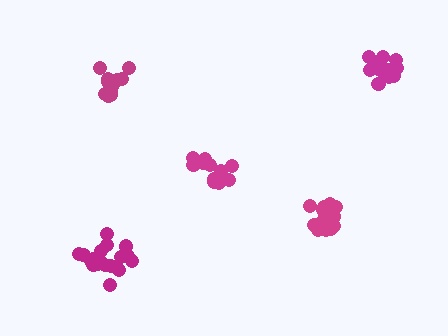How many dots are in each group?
Group 1: 18 dots, Group 2: 18 dots, Group 3: 12 dots, Group 4: 16 dots, Group 5: 12 dots (76 total).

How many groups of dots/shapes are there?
There are 5 groups.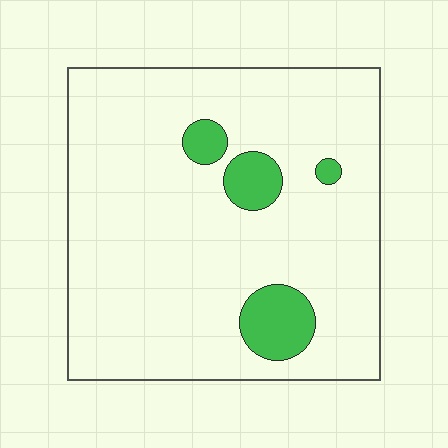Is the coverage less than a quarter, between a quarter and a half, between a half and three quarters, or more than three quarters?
Less than a quarter.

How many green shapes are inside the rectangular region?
4.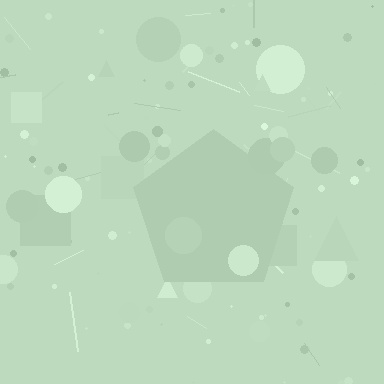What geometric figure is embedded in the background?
A pentagon is embedded in the background.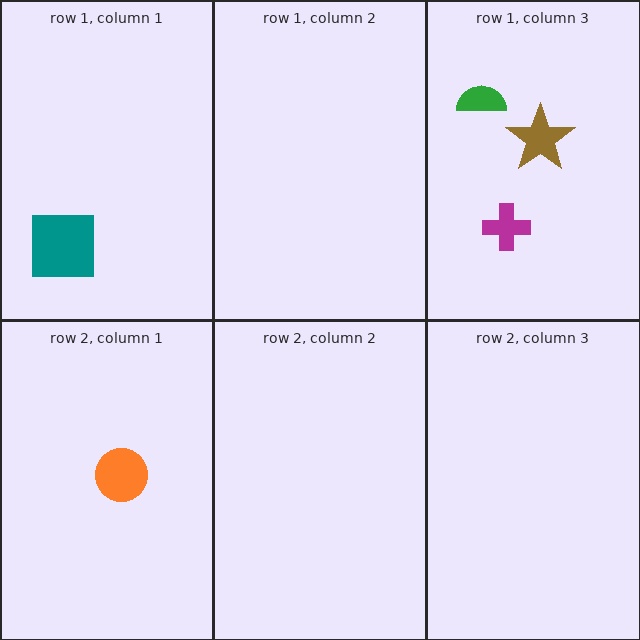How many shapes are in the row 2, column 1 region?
1.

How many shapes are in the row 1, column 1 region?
1.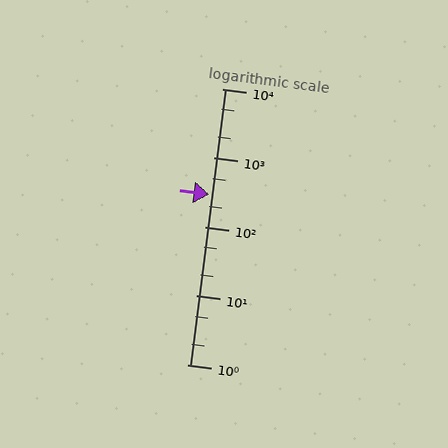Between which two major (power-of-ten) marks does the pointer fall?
The pointer is between 100 and 1000.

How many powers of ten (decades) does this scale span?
The scale spans 4 decades, from 1 to 10000.